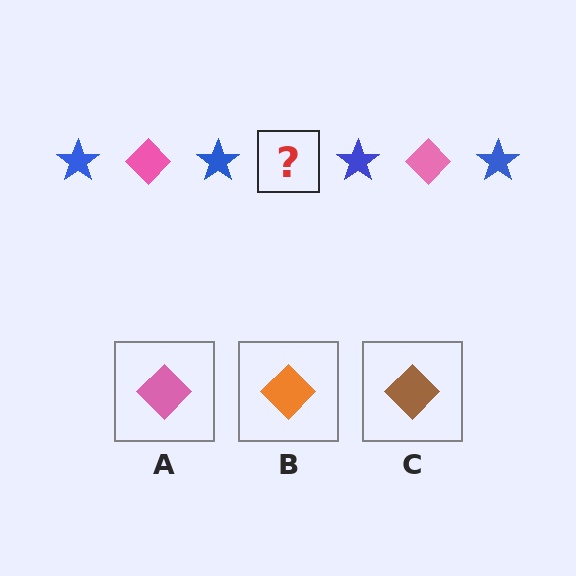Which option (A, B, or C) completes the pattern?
A.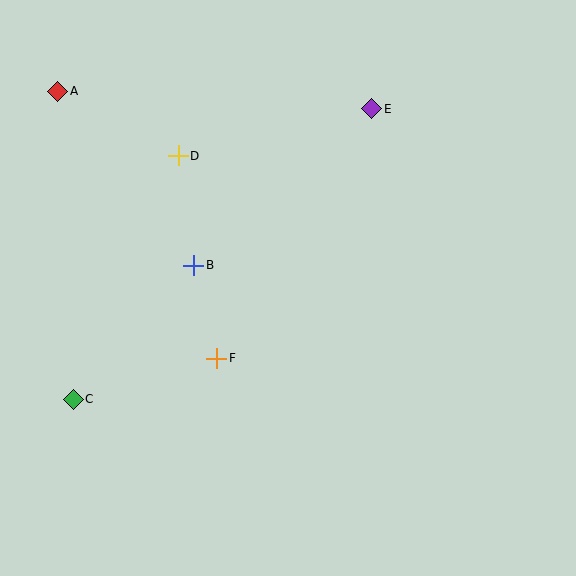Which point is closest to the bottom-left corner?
Point C is closest to the bottom-left corner.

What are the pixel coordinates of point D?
Point D is at (178, 156).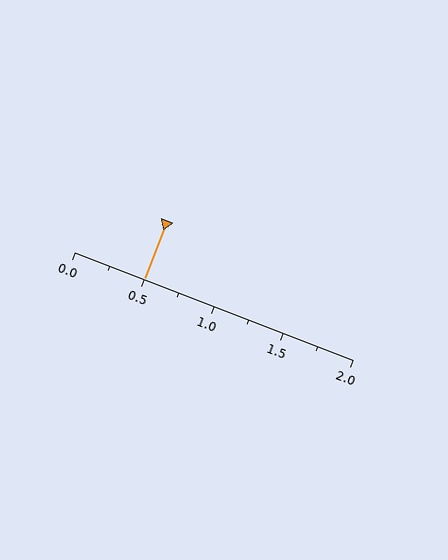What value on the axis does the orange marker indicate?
The marker indicates approximately 0.5.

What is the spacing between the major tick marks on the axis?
The major ticks are spaced 0.5 apart.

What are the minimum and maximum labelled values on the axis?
The axis runs from 0.0 to 2.0.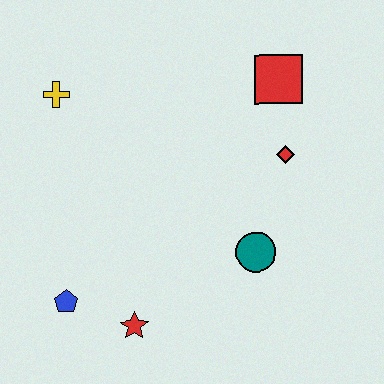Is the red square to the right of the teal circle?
Yes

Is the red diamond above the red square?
No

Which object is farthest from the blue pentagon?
The red square is farthest from the blue pentagon.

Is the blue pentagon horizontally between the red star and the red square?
No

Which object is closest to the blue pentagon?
The red star is closest to the blue pentagon.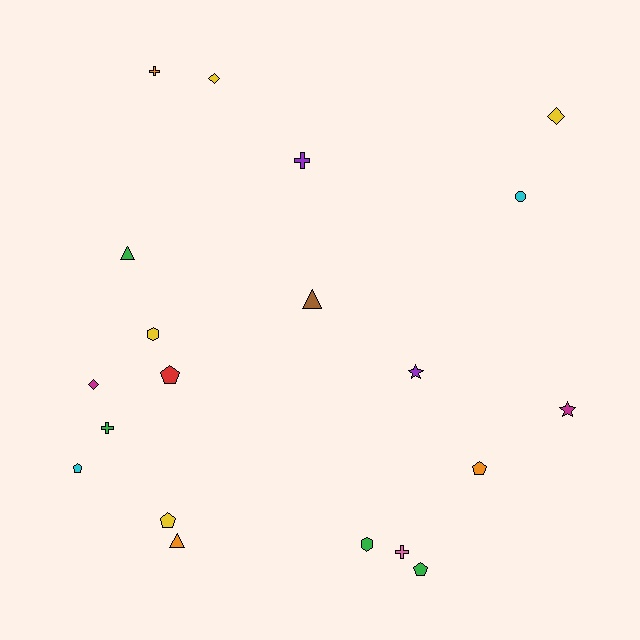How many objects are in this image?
There are 20 objects.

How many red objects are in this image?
There is 1 red object.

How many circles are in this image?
There is 1 circle.